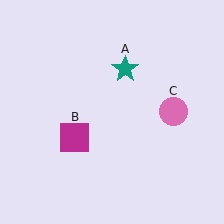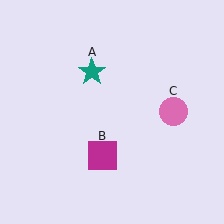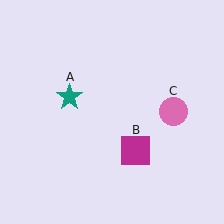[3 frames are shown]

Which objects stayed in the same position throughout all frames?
Pink circle (object C) remained stationary.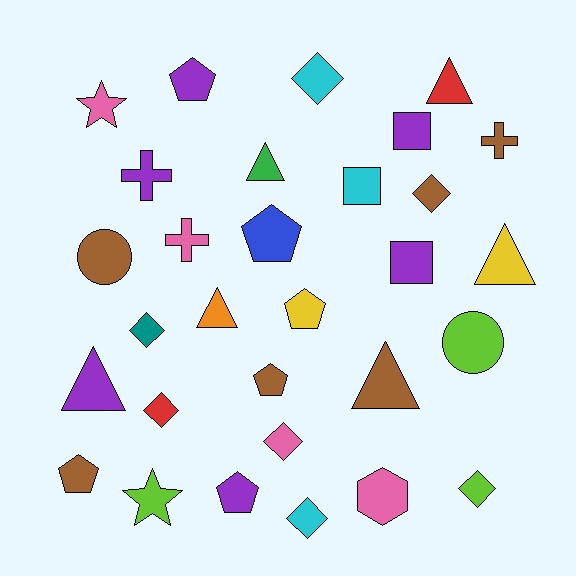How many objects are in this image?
There are 30 objects.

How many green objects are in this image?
There is 1 green object.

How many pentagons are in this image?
There are 6 pentagons.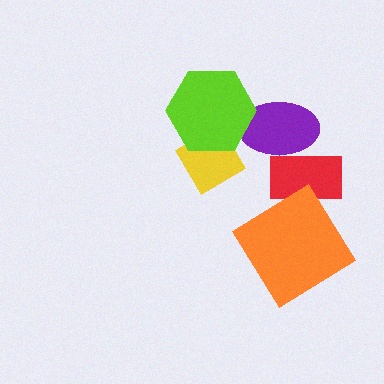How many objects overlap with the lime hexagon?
2 objects overlap with the lime hexagon.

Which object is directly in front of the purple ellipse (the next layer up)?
The red rectangle is directly in front of the purple ellipse.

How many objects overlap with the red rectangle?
2 objects overlap with the red rectangle.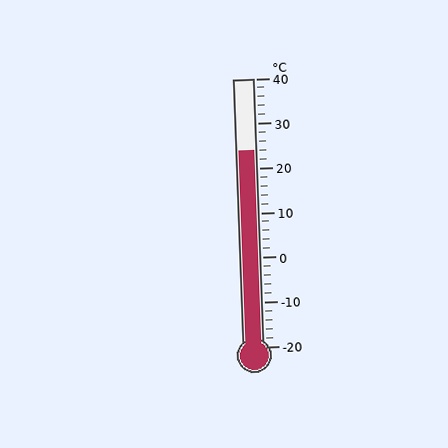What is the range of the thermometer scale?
The thermometer scale ranges from -20°C to 40°C.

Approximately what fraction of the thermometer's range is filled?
The thermometer is filled to approximately 75% of its range.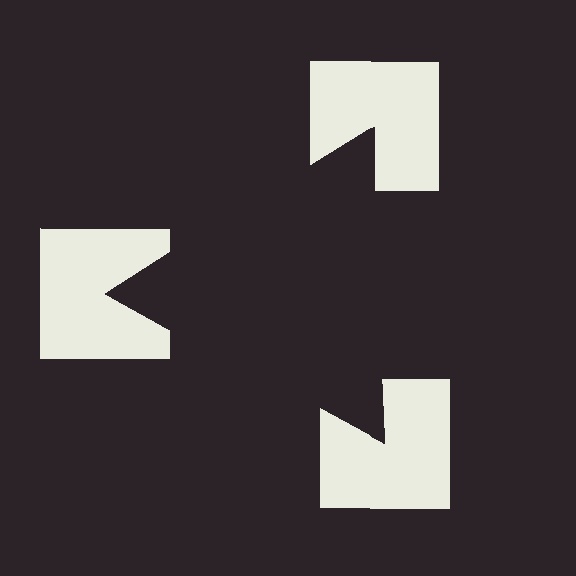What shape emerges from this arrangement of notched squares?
An illusory triangle — its edges are inferred from the aligned wedge cuts in the notched squares, not physically drawn.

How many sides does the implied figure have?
3 sides.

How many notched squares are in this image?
There are 3 — one at each vertex of the illusory triangle.